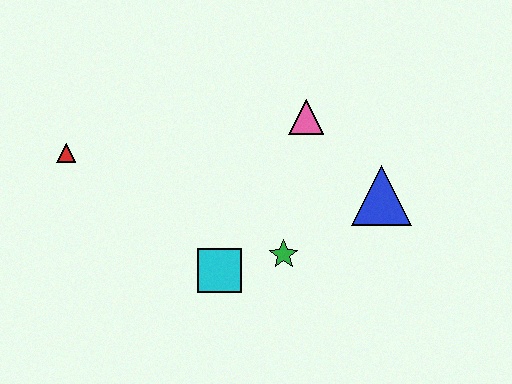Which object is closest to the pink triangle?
The blue triangle is closest to the pink triangle.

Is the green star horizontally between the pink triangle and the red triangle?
Yes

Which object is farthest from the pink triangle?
The red triangle is farthest from the pink triangle.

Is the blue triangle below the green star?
No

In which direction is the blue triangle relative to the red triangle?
The blue triangle is to the right of the red triangle.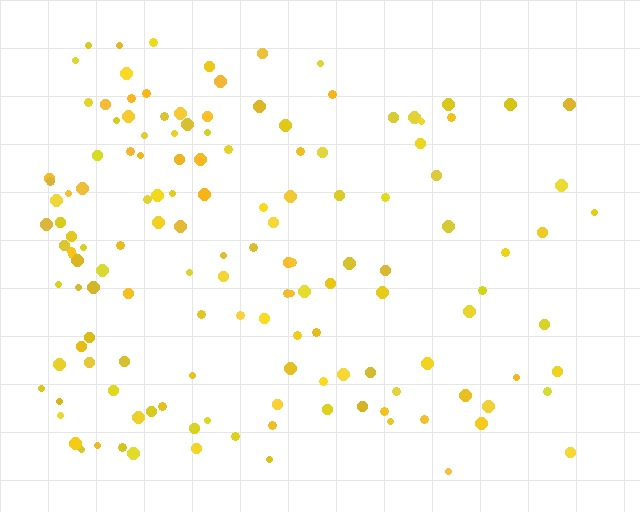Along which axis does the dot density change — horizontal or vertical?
Horizontal.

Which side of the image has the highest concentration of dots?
The left.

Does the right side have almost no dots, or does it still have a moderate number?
Still a moderate number, just noticeably fewer than the left.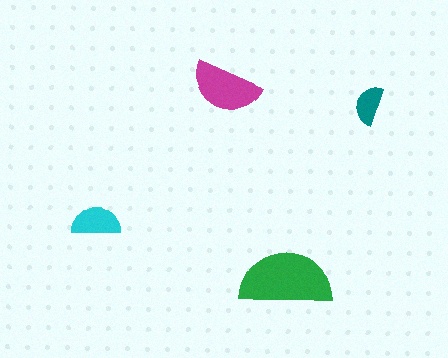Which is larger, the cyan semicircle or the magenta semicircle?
The magenta one.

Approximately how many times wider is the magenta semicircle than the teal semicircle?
About 1.5 times wider.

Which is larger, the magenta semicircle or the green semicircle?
The green one.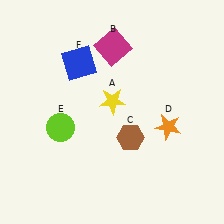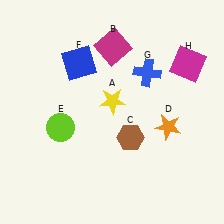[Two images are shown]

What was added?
A blue cross (G), a magenta square (H) were added in Image 2.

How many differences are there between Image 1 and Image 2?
There are 2 differences between the two images.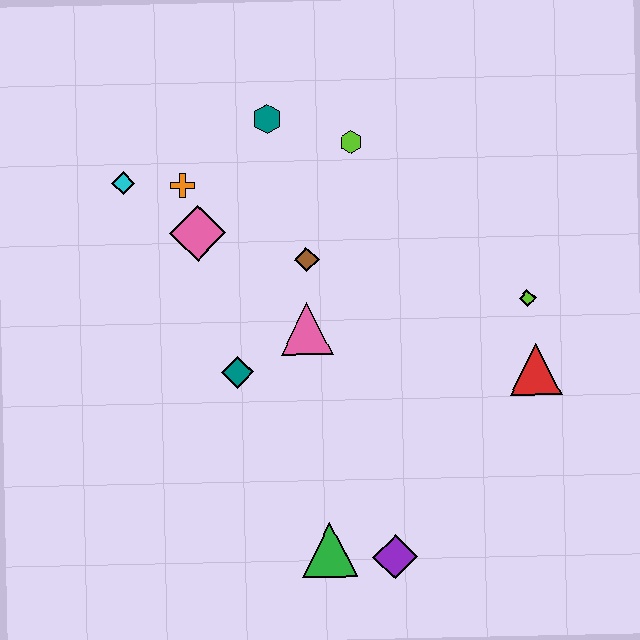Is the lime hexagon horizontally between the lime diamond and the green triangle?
Yes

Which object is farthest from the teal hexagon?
The purple diamond is farthest from the teal hexagon.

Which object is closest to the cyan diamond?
The orange cross is closest to the cyan diamond.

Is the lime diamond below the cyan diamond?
Yes